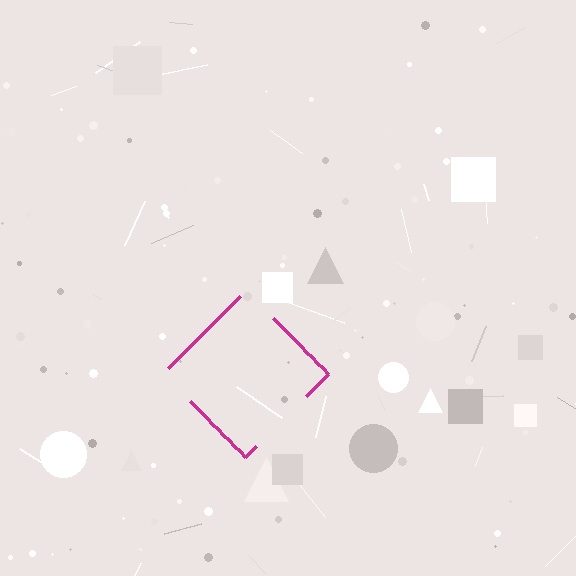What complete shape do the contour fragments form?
The contour fragments form a diamond.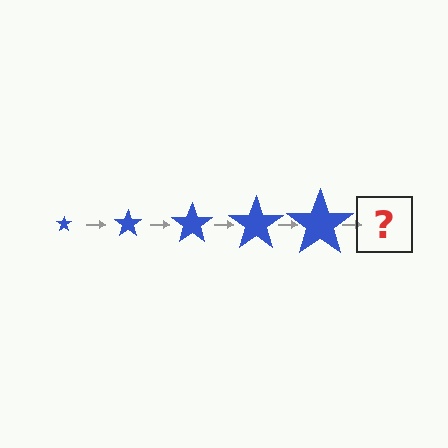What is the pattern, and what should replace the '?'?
The pattern is that the star gets progressively larger each step. The '?' should be a blue star, larger than the previous one.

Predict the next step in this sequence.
The next step is a blue star, larger than the previous one.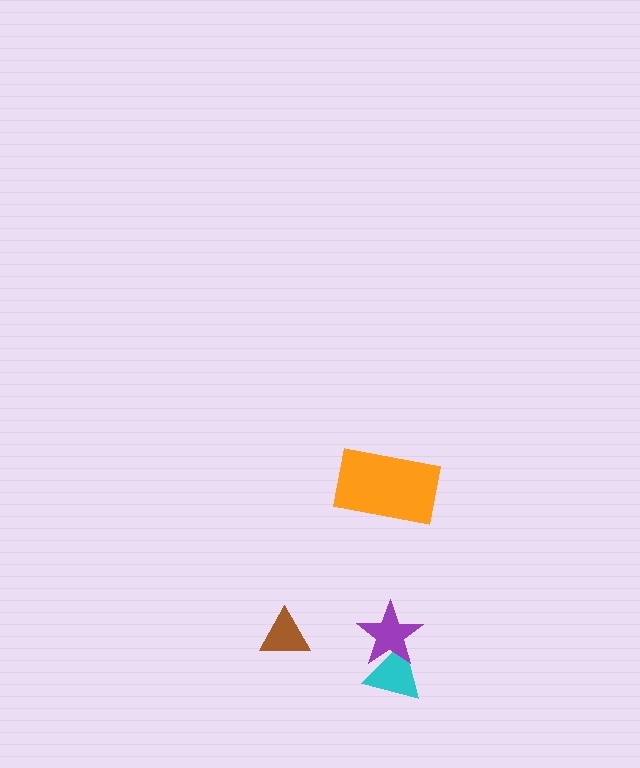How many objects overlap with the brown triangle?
0 objects overlap with the brown triangle.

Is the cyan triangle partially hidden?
Yes, it is partially covered by another shape.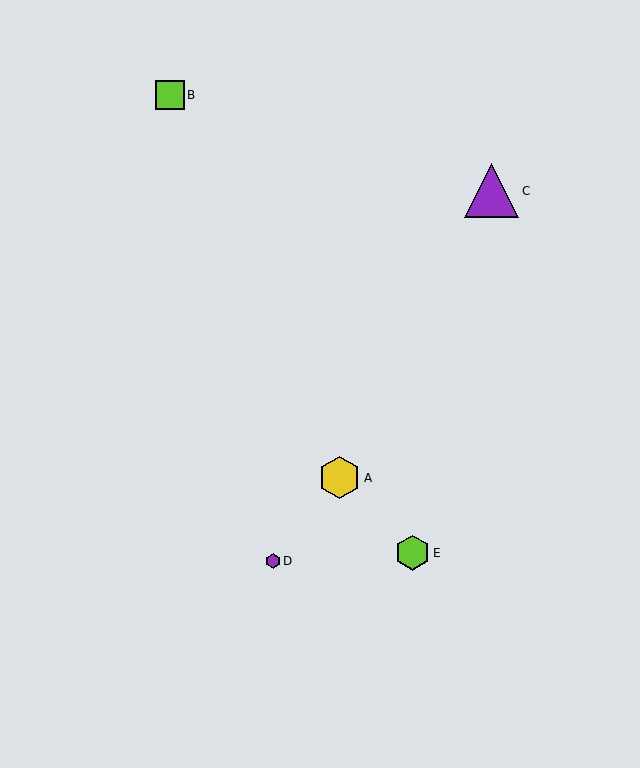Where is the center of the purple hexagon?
The center of the purple hexagon is at (273, 561).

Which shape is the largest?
The purple triangle (labeled C) is the largest.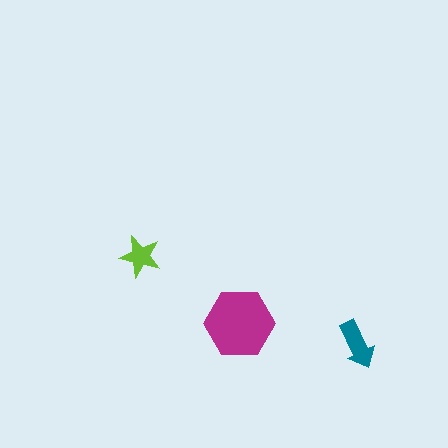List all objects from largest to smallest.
The magenta hexagon, the teal arrow, the lime star.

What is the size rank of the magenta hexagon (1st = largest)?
1st.